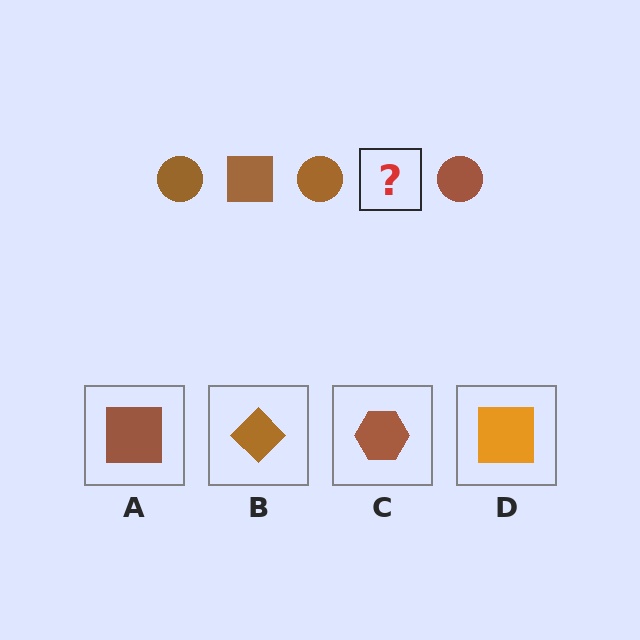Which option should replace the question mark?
Option A.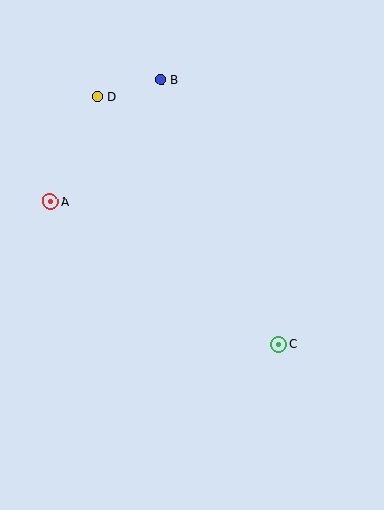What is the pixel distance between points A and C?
The distance between A and C is 269 pixels.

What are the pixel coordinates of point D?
Point D is at (97, 97).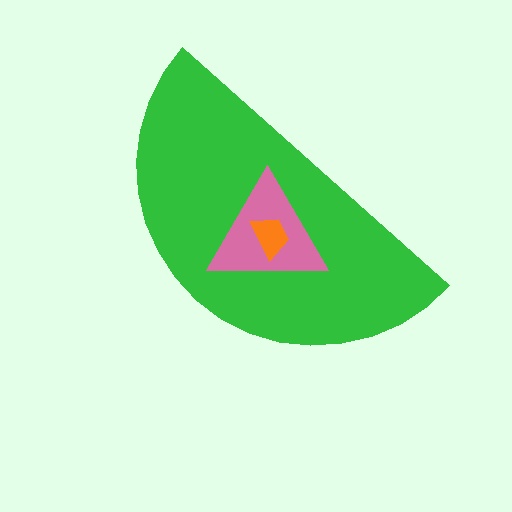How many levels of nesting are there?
3.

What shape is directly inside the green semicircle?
The pink triangle.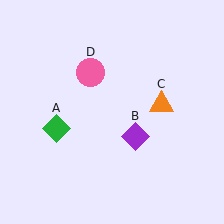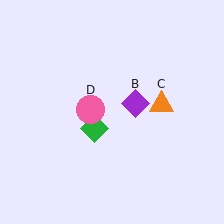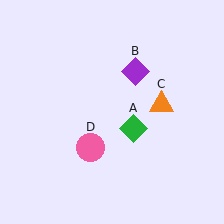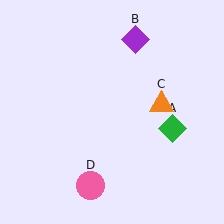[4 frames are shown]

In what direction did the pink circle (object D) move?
The pink circle (object D) moved down.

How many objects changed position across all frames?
3 objects changed position: green diamond (object A), purple diamond (object B), pink circle (object D).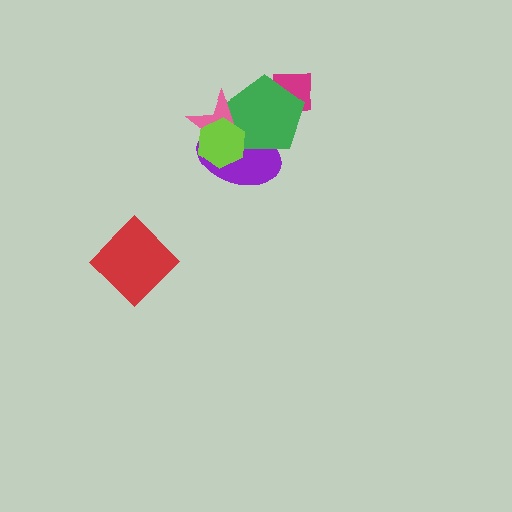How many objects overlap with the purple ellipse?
3 objects overlap with the purple ellipse.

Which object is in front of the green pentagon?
The lime hexagon is in front of the green pentagon.